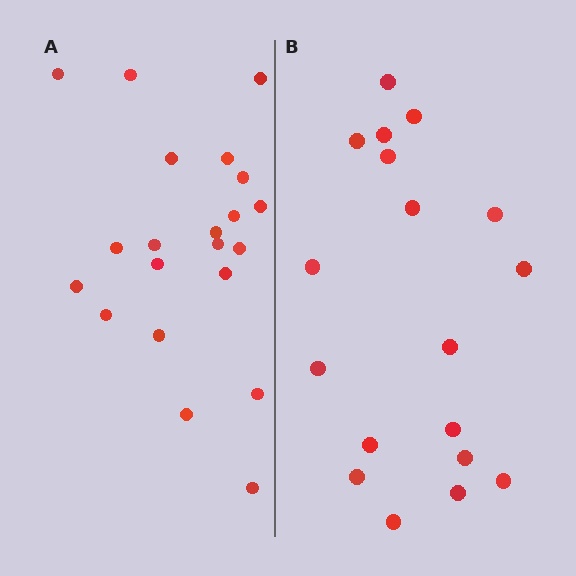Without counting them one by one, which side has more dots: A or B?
Region A (the left region) has more dots.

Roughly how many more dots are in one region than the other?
Region A has just a few more — roughly 2 or 3 more dots than region B.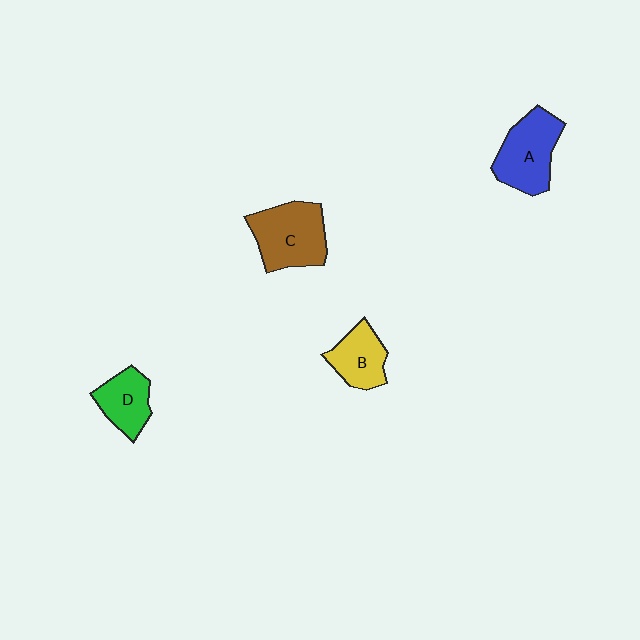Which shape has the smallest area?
Shape D (green).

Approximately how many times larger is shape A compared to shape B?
Approximately 1.4 times.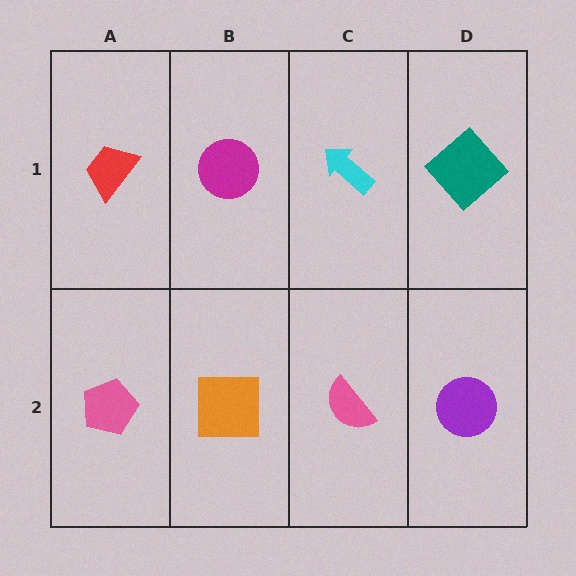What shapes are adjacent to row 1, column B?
An orange square (row 2, column B), a red trapezoid (row 1, column A), a cyan arrow (row 1, column C).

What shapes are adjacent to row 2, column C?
A cyan arrow (row 1, column C), an orange square (row 2, column B), a purple circle (row 2, column D).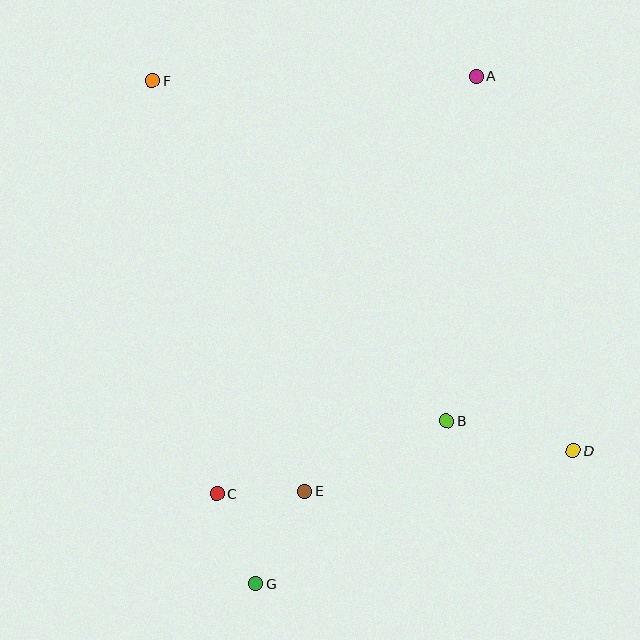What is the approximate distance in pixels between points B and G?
The distance between B and G is approximately 251 pixels.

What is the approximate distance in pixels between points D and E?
The distance between D and E is approximately 272 pixels.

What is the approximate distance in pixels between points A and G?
The distance between A and G is approximately 553 pixels.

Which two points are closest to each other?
Points C and E are closest to each other.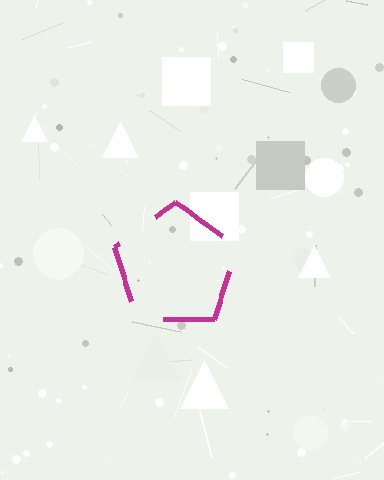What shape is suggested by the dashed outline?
The dashed outline suggests a pentagon.